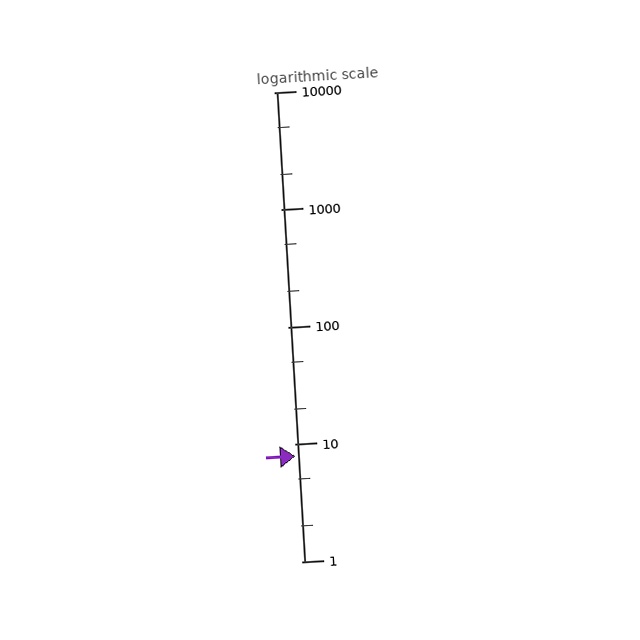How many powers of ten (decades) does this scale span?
The scale spans 4 decades, from 1 to 10000.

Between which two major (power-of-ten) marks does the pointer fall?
The pointer is between 1 and 10.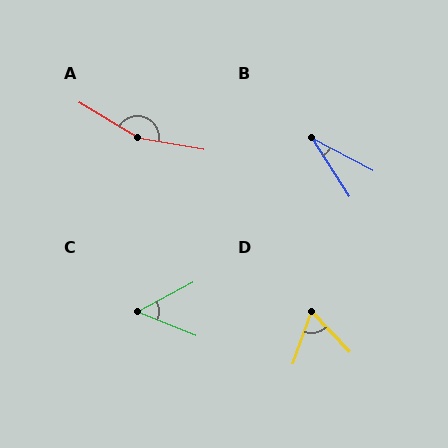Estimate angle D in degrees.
Approximately 63 degrees.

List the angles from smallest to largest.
B (29°), C (50°), D (63°), A (159°).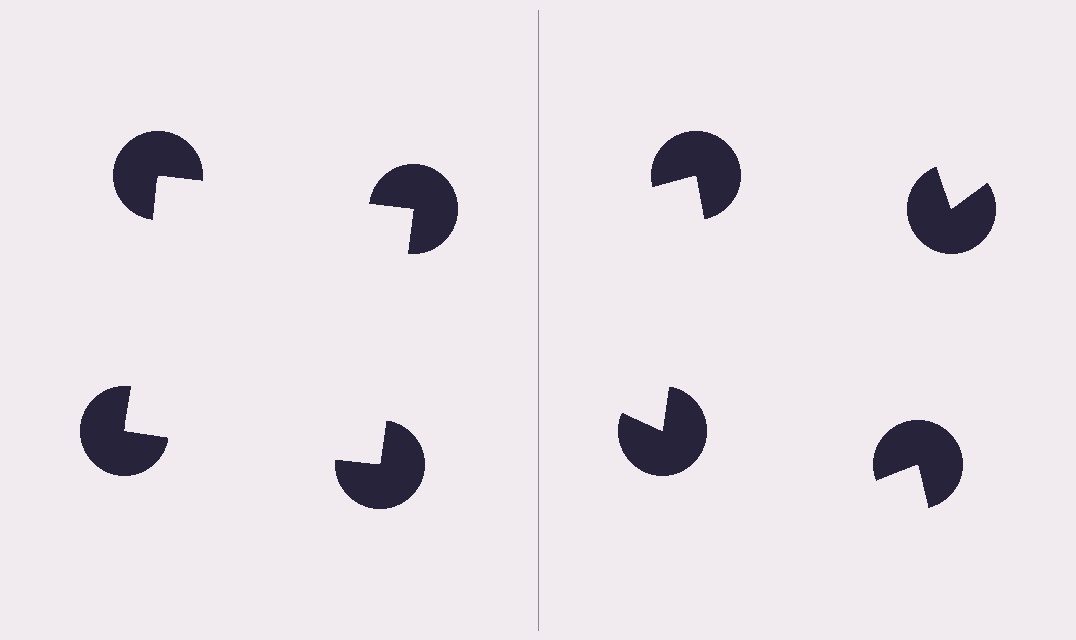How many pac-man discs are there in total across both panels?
8 — 4 on each side.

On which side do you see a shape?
An illusory square appears on the left side. On the right side the wedge cuts are rotated, so no coherent shape forms.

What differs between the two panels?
The pac-man discs are positioned identically on both sides; only the wedge orientations differ. On the left they align to a square; on the right they are misaligned.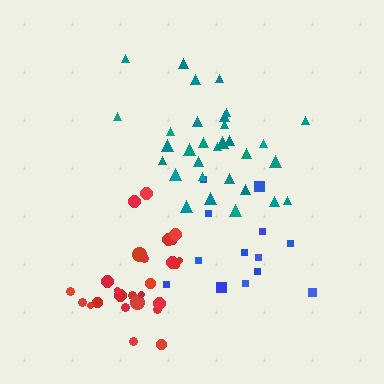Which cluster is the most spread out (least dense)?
Blue.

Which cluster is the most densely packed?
Red.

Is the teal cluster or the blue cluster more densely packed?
Teal.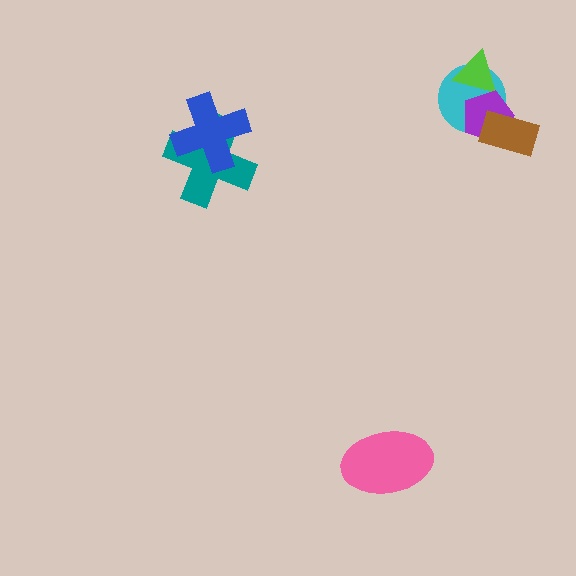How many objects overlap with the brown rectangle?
2 objects overlap with the brown rectangle.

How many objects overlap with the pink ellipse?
0 objects overlap with the pink ellipse.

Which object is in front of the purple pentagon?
The brown rectangle is in front of the purple pentagon.